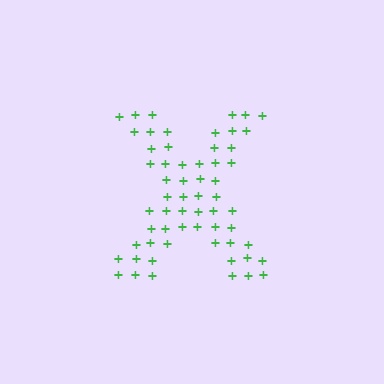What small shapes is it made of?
It is made of small plus signs.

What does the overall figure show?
The overall figure shows the letter X.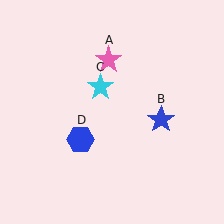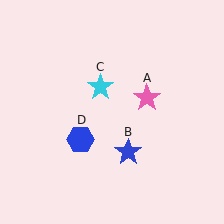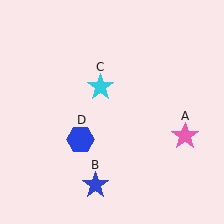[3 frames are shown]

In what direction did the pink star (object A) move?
The pink star (object A) moved down and to the right.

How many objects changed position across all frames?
2 objects changed position: pink star (object A), blue star (object B).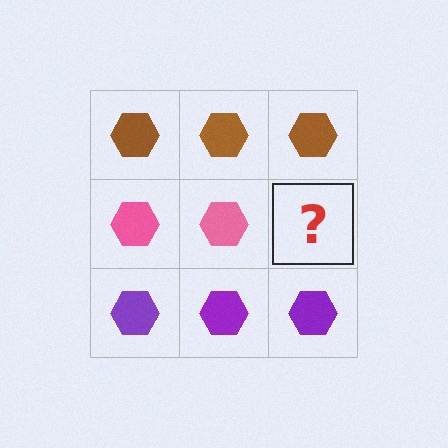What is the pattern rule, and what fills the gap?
The rule is that each row has a consistent color. The gap should be filled with a pink hexagon.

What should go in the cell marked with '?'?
The missing cell should contain a pink hexagon.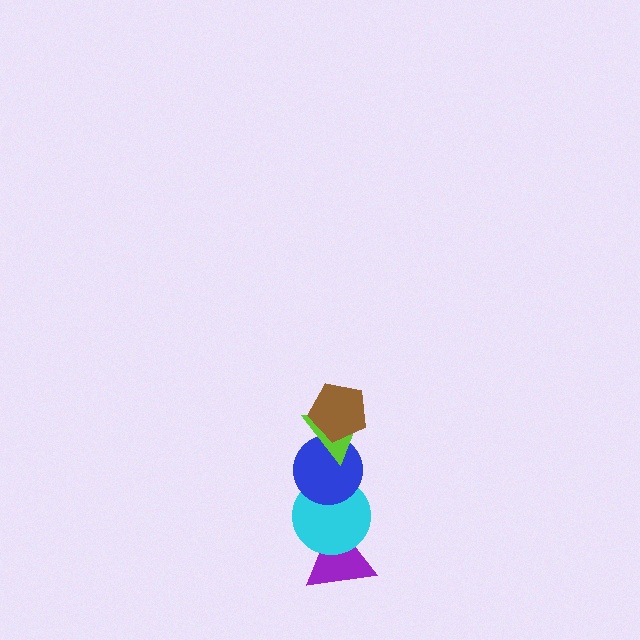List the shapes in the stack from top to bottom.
From top to bottom: the brown pentagon, the lime triangle, the blue circle, the cyan circle, the purple triangle.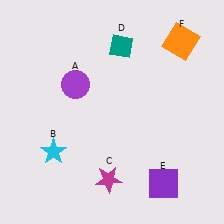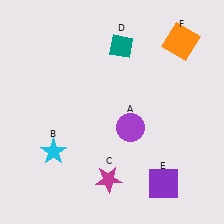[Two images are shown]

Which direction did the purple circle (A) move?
The purple circle (A) moved right.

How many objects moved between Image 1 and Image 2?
1 object moved between the two images.